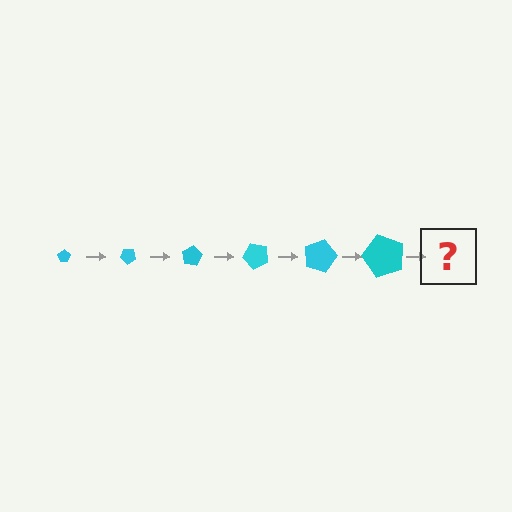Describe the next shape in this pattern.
It should be a pentagon, larger than the previous one and rotated 240 degrees from the start.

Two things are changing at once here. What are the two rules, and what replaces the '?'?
The two rules are that the pentagon grows larger each step and it rotates 40 degrees each step. The '?' should be a pentagon, larger than the previous one and rotated 240 degrees from the start.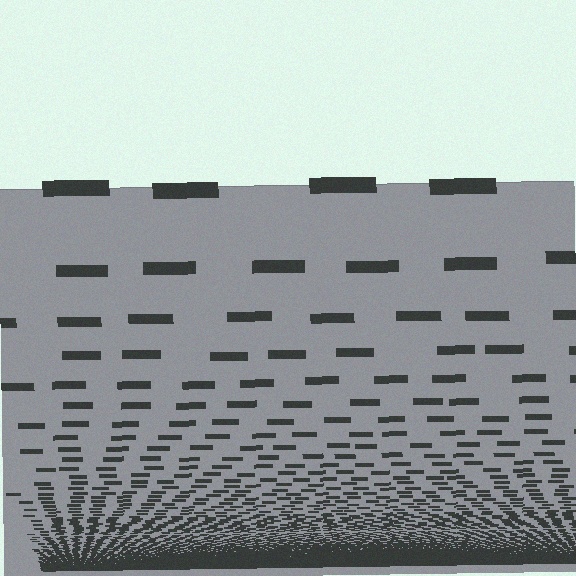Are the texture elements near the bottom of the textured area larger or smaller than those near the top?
Smaller. The gradient is inverted — elements near the bottom are smaller and denser.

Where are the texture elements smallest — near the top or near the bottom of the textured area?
Near the bottom.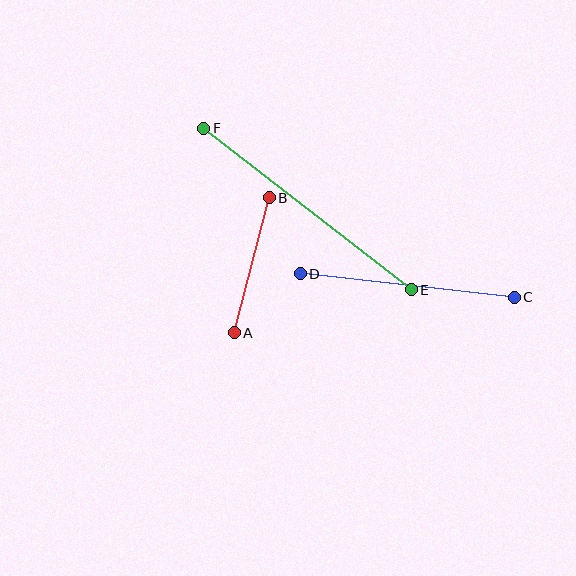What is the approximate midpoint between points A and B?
The midpoint is at approximately (252, 265) pixels.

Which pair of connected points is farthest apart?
Points E and F are farthest apart.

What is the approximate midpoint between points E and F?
The midpoint is at approximately (308, 209) pixels.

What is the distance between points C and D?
The distance is approximately 215 pixels.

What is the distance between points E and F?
The distance is approximately 263 pixels.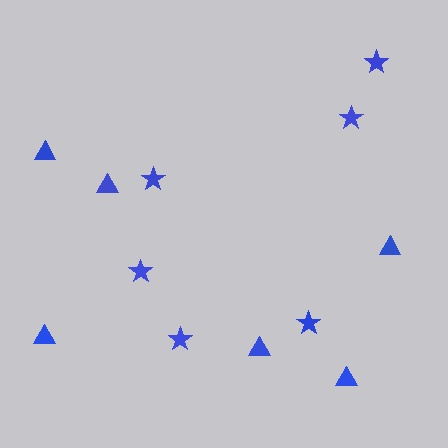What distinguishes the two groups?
There are 2 groups: one group of stars (6) and one group of triangles (6).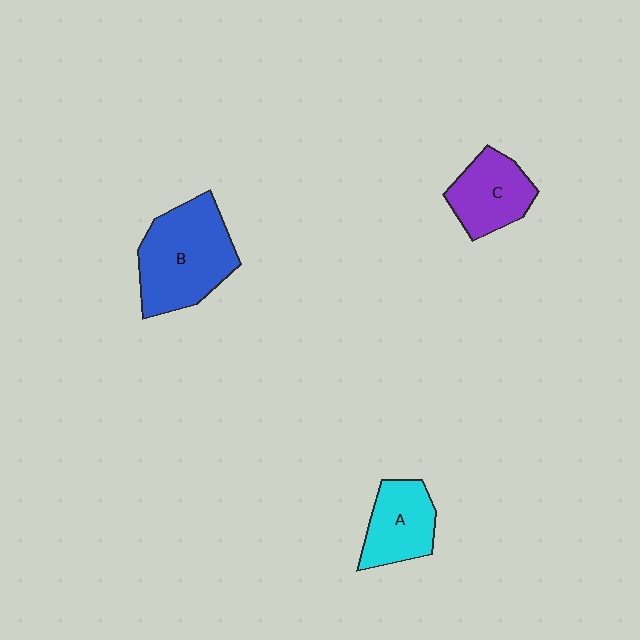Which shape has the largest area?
Shape B (blue).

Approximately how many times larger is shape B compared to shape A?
Approximately 1.7 times.